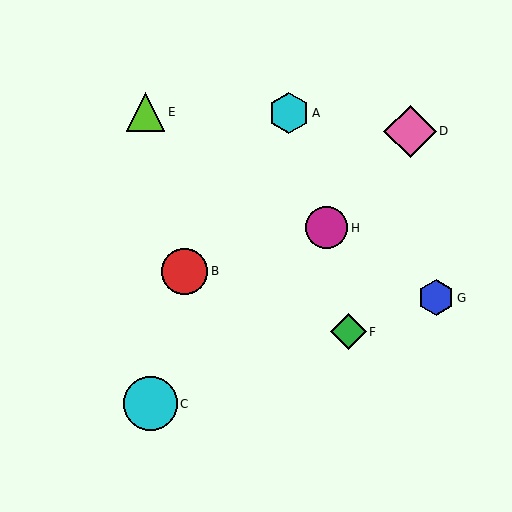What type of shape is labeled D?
Shape D is a pink diamond.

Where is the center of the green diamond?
The center of the green diamond is at (348, 332).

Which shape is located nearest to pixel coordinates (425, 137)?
The pink diamond (labeled D) at (410, 131) is nearest to that location.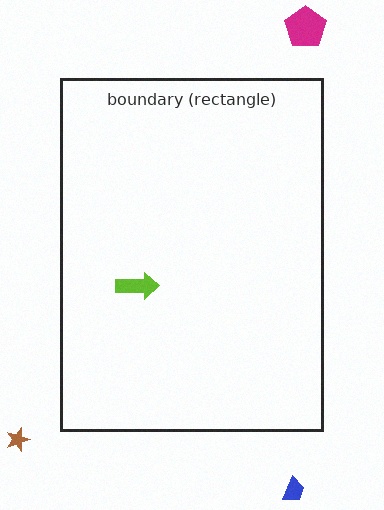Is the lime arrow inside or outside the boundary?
Inside.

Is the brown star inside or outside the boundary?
Outside.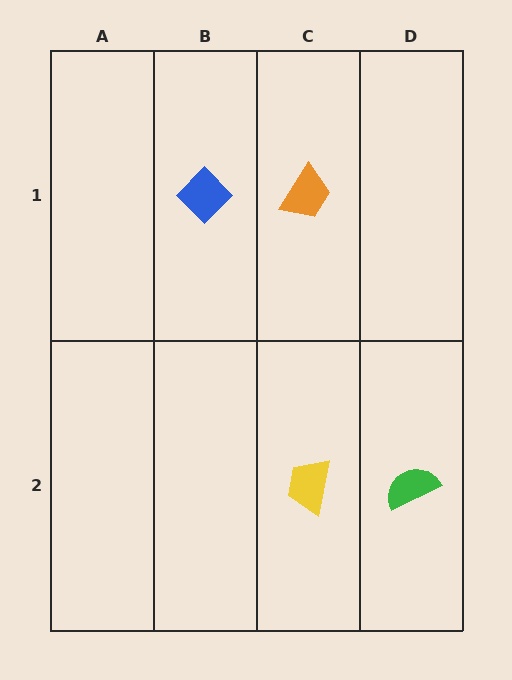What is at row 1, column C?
An orange trapezoid.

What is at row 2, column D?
A green semicircle.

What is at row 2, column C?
A yellow trapezoid.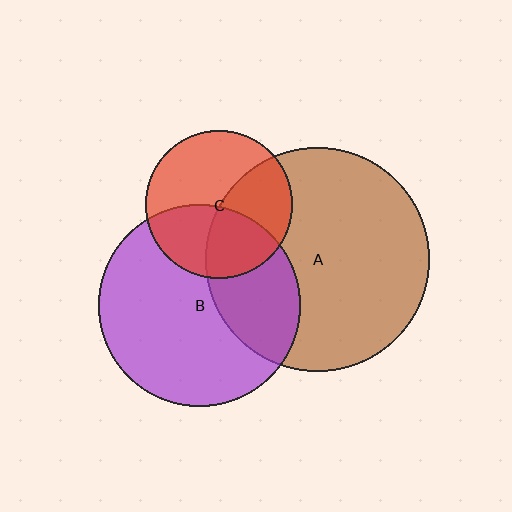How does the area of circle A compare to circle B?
Approximately 1.2 times.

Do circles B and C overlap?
Yes.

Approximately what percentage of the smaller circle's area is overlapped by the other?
Approximately 40%.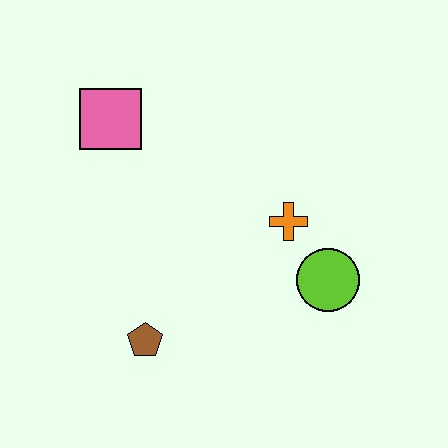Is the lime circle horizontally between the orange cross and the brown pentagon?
No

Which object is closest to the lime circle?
The orange cross is closest to the lime circle.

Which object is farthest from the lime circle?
The pink square is farthest from the lime circle.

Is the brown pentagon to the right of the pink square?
Yes